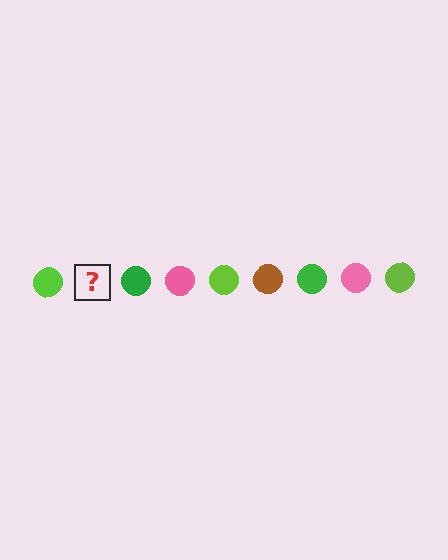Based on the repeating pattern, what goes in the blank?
The blank should be a brown circle.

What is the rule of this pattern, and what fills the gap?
The rule is that the pattern cycles through lime, brown, green, pink circles. The gap should be filled with a brown circle.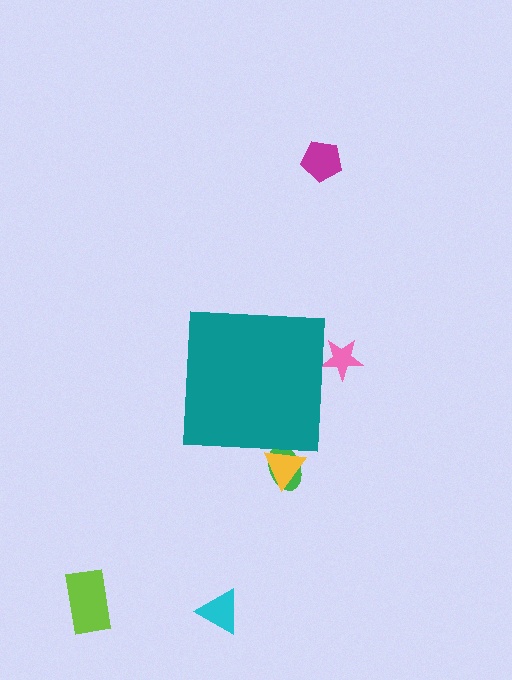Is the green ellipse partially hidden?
Yes, the green ellipse is partially hidden behind the teal square.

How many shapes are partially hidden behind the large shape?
3 shapes are partially hidden.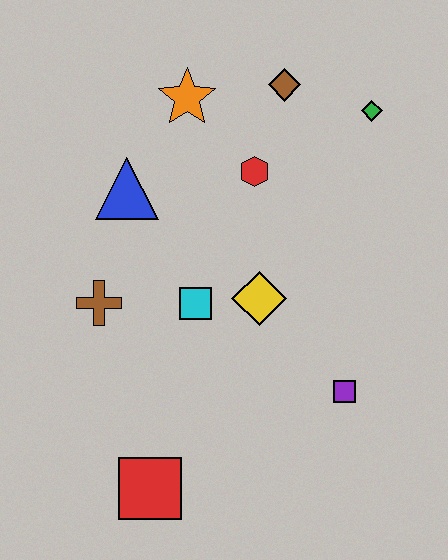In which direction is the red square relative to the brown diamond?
The red square is below the brown diamond.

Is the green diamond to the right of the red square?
Yes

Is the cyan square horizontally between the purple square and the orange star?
Yes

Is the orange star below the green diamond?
No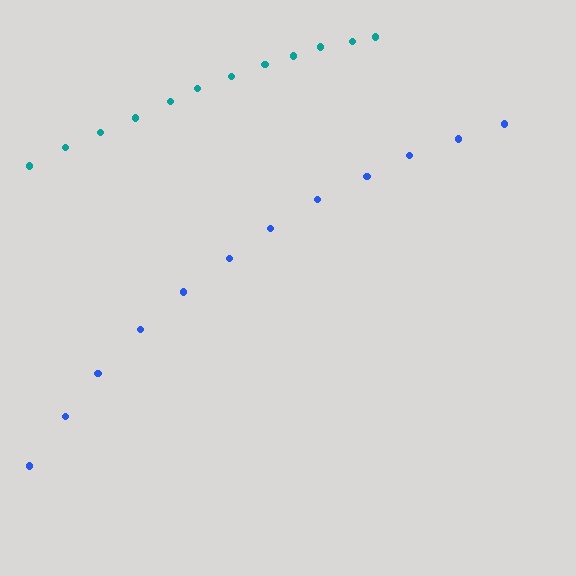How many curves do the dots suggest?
There are 2 distinct paths.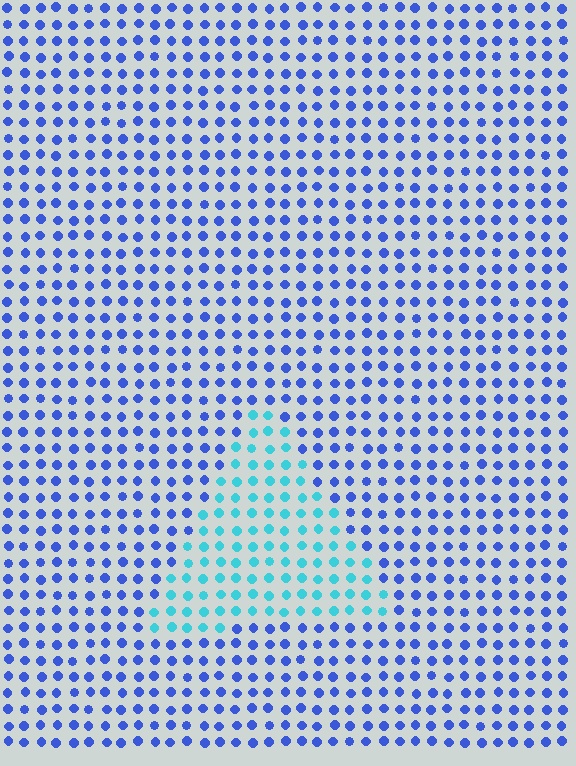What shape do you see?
I see a triangle.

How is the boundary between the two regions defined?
The boundary is defined purely by a slight shift in hue (about 45 degrees). Spacing, size, and orientation are identical on both sides.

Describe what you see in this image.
The image is filled with small blue elements in a uniform arrangement. A triangle-shaped region is visible where the elements are tinted to a slightly different hue, forming a subtle color boundary.